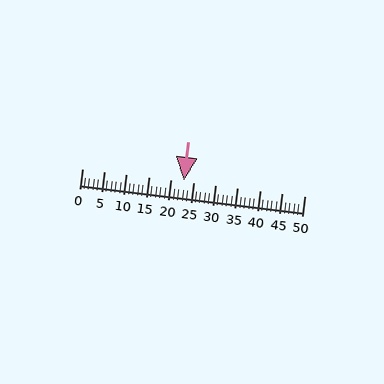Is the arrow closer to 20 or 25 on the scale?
The arrow is closer to 25.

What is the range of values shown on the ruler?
The ruler shows values from 0 to 50.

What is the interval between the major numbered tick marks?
The major tick marks are spaced 5 units apart.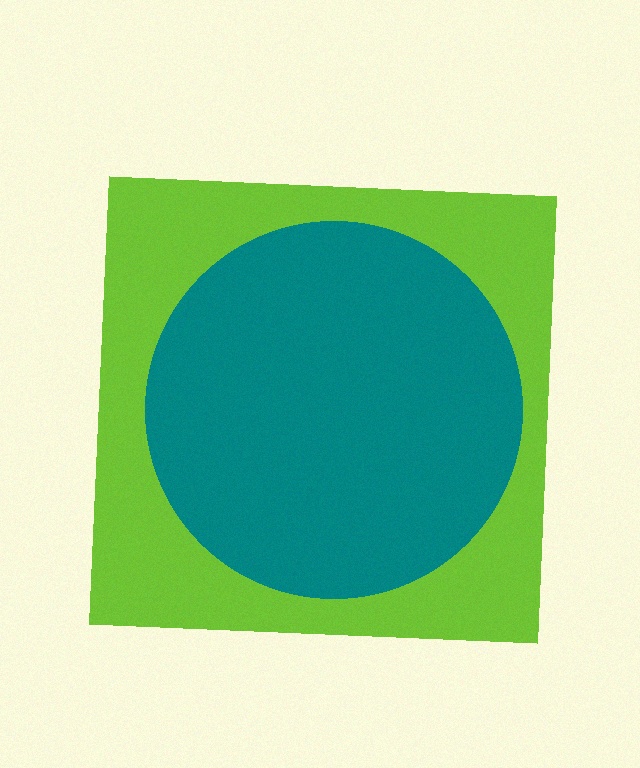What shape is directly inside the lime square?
The teal circle.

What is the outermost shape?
The lime square.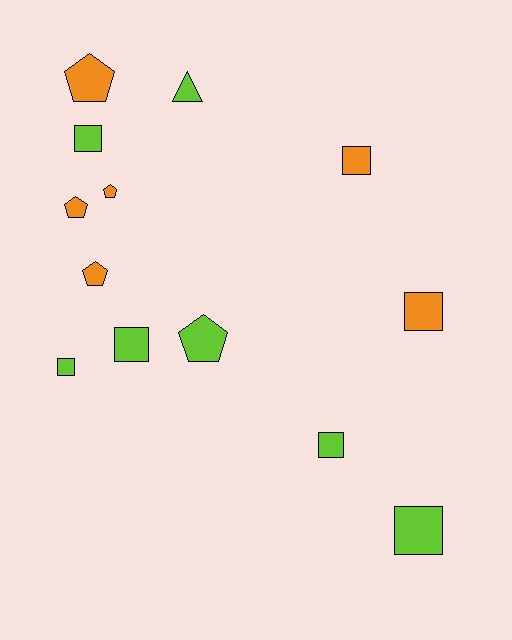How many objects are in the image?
There are 13 objects.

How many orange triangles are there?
There are no orange triangles.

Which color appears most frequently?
Lime, with 7 objects.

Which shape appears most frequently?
Square, with 7 objects.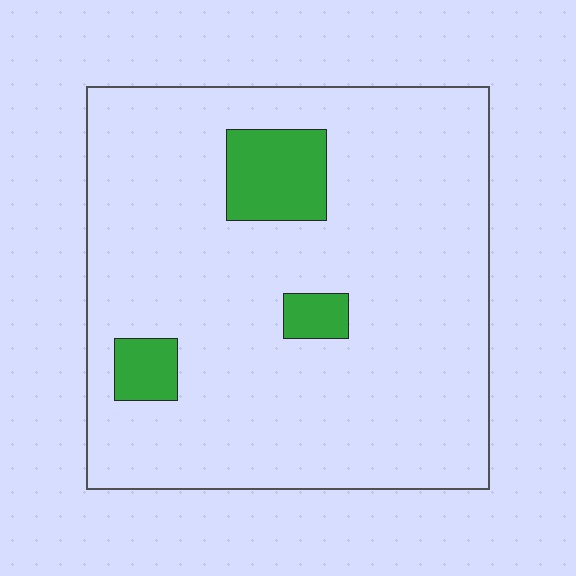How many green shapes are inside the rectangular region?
3.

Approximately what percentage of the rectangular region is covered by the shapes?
Approximately 10%.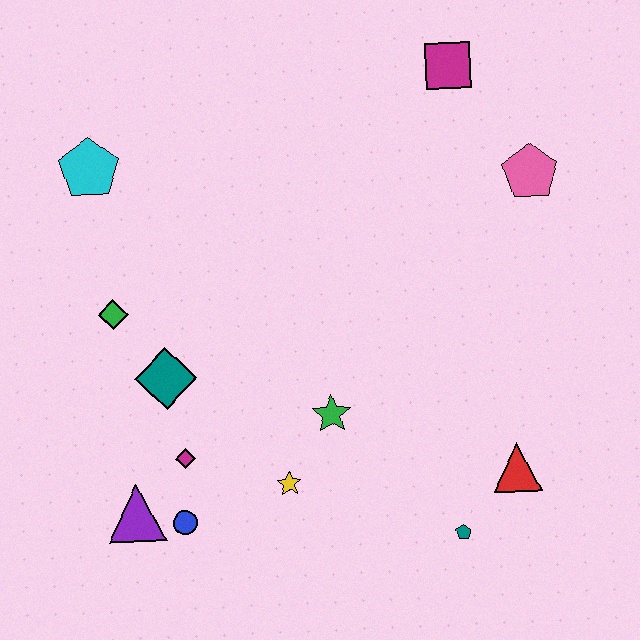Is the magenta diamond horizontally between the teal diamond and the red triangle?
Yes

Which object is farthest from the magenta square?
The purple triangle is farthest from the magenta square.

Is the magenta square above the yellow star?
Yes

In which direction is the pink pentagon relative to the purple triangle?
The pink pentagon is to the right of the purple triangle.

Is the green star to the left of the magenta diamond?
No